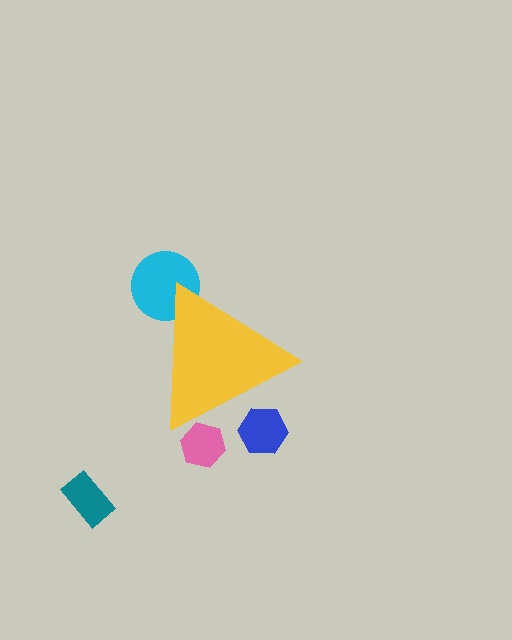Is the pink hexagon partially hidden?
Yes, the pink hexagon is partially hidden behind the yellow triangle.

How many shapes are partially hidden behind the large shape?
3 shapes are partially hidden.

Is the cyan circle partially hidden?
Yes, the cyan circle is partially hidden behind the yellow triangle.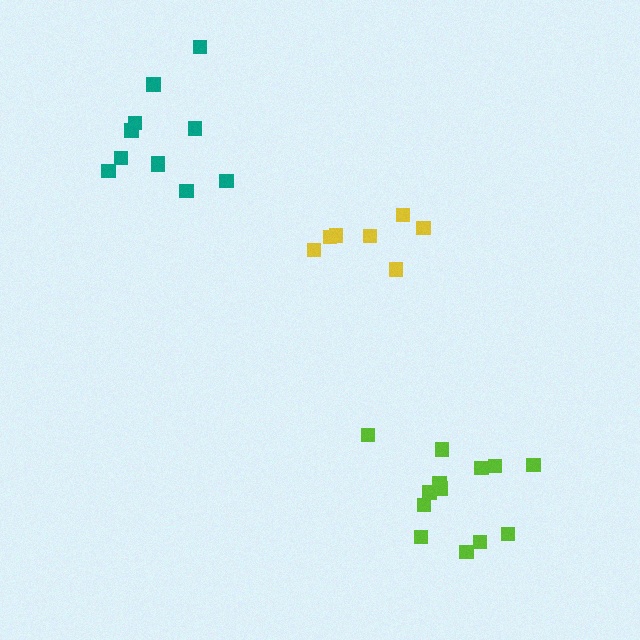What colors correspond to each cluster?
The clusters are colored: teal, lime, yellow.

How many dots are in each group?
Group 1: 11 dots, Group 2: 13 dots, Group 3: 7 dots (31 total).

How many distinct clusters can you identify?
There are 3 distinct clusters.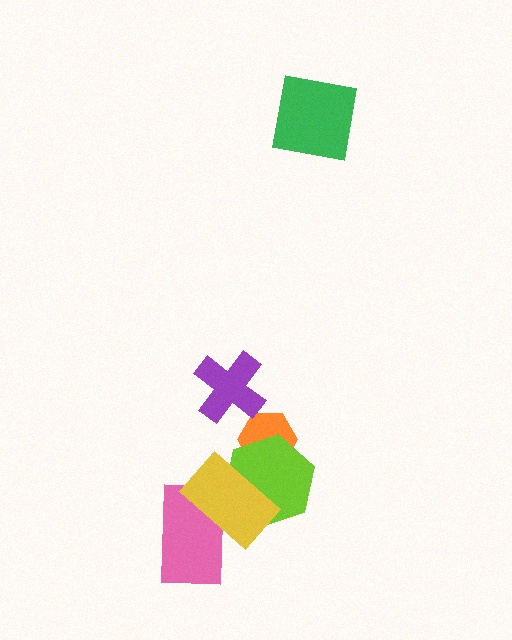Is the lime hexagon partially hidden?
Yes, it is partially covered by another shape.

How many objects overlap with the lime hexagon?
2 objects overlap with the lime hexagon.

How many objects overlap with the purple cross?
0 objects overlap with the purple cross.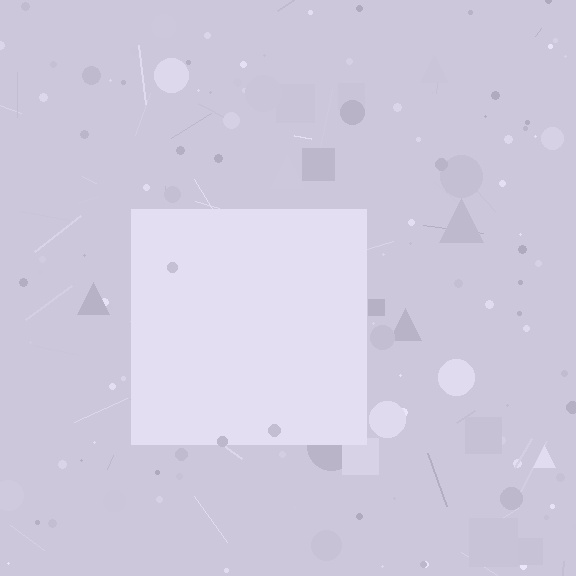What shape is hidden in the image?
A square is hidden in the image.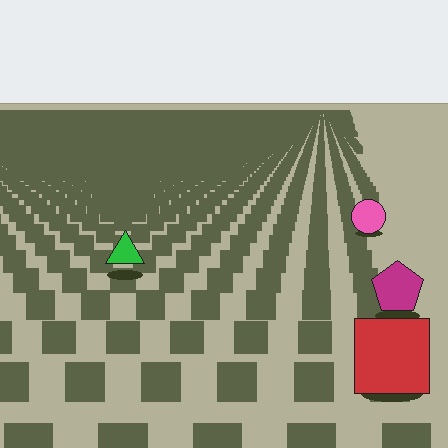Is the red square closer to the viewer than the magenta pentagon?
Yes. The red square is closer — you can tell from the texture gradient: the ground texture is coarser near it.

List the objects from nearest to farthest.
From nearest to farthest: the red square, the magenta pentagon, the green triangle, the pink circle.